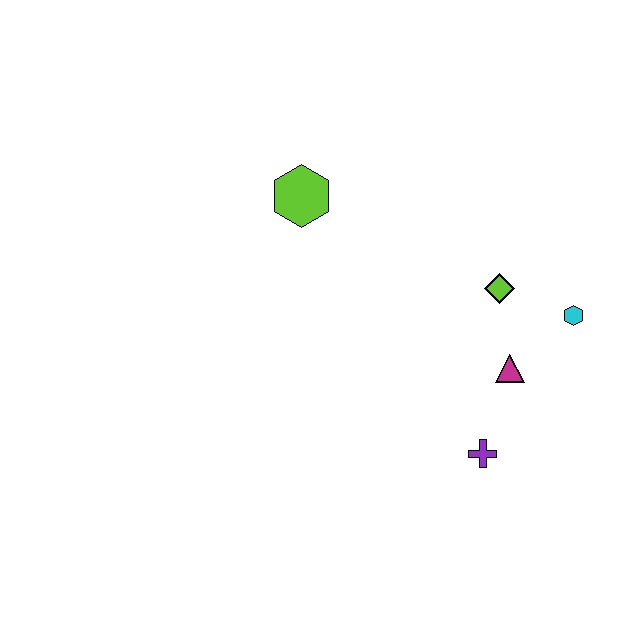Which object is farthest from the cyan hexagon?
The lime hexagon is farthest from the cyan hexagon.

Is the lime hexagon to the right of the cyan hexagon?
No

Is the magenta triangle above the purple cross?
Yes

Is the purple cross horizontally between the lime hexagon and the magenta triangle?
Yes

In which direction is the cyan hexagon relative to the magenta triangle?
The cyan hexagon is to the right of the magenta triangle.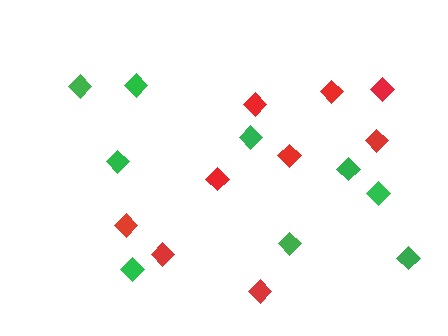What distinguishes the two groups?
There are 2 groups: one group of red diamonds (9) and one group of green diamonds (9).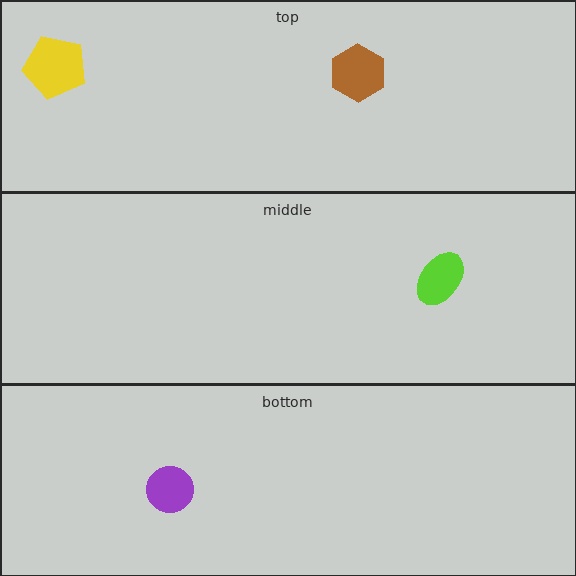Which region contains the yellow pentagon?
The top region.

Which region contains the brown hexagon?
The top region.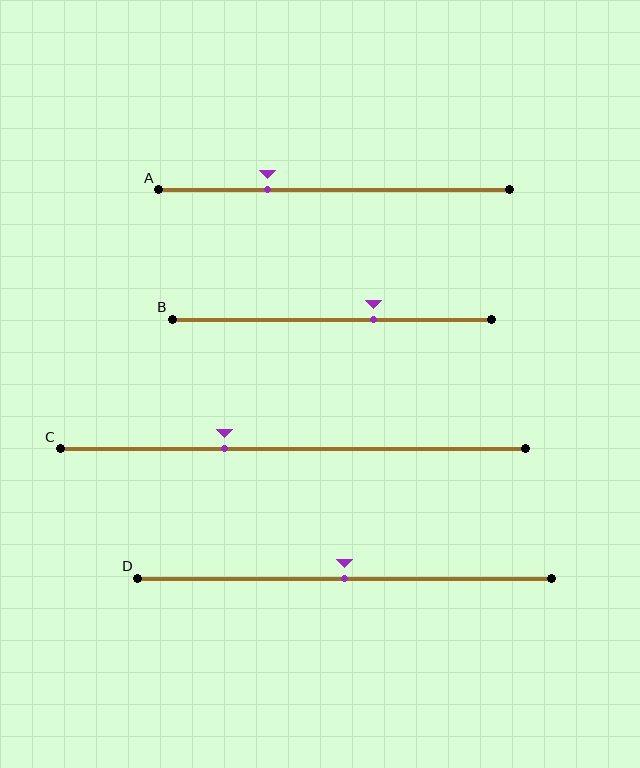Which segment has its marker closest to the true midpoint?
Segment D has its marker closest to the true midpoint.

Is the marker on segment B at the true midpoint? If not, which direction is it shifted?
No, the marker on segment B is shifted to the right by about 13% of the segment length.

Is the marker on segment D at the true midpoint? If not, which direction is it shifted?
Yes, the marker on segment D is at the true midpoint.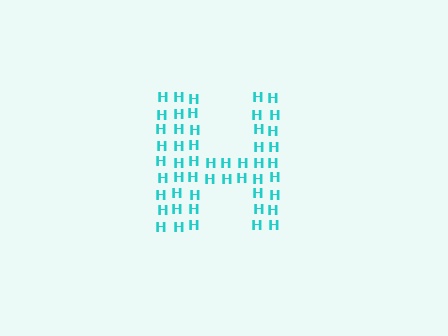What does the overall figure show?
The overall figure shows the letter H.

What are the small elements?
The small elements are letter H's.